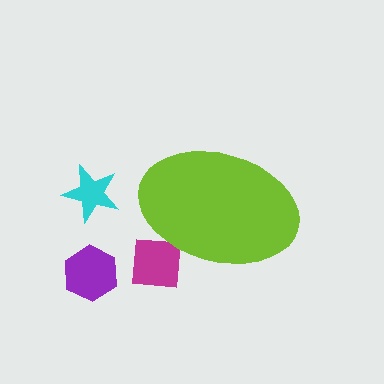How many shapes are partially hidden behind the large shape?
1 shape is partially hidden.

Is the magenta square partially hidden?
Yes, the magenta square is partially hidden behind the lime ellipse.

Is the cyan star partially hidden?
No, the cyan star is fully visible.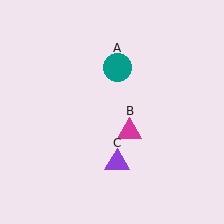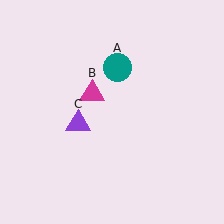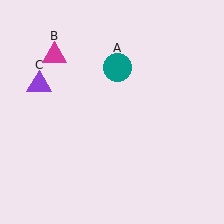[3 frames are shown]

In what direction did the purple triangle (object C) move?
The purple triangle (object C) moved up and to the left.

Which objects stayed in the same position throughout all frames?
Teal circle (object A) remained stationary.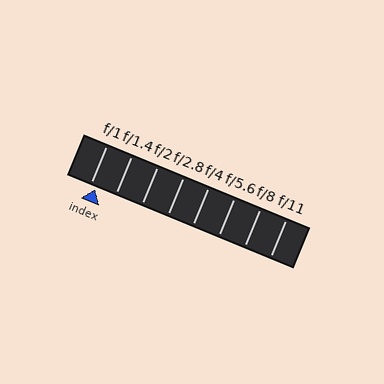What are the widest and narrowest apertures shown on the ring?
The widest aperture shown is f/1 and the narrowest is f/11.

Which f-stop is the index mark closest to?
The index mark is closest to f/1.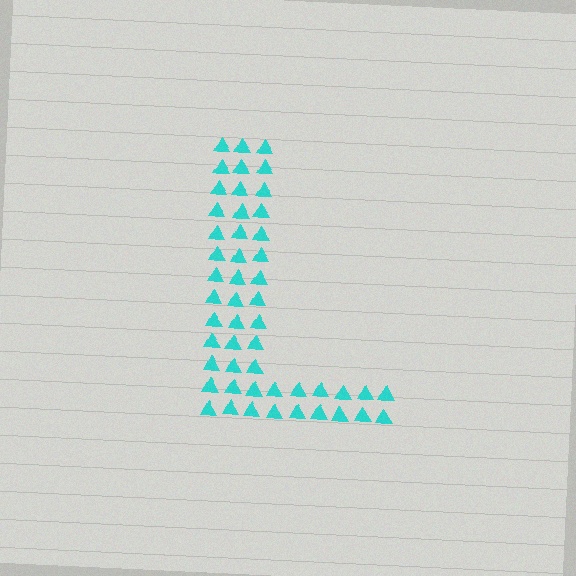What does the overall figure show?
The overall figure shows the letter L.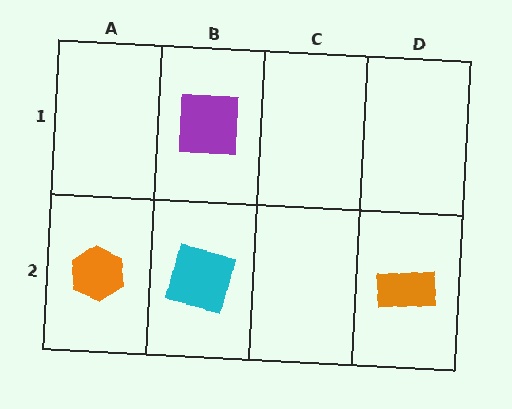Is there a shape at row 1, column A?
No, that cell is empty.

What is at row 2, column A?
An orange hexagon.